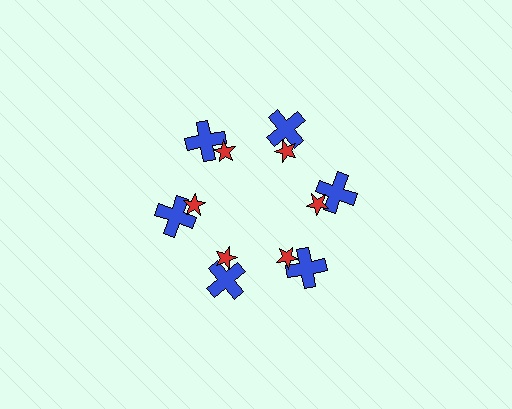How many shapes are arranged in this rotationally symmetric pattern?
There are 12 shapes, arranged in 6 groups of 2.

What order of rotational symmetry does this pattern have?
This pattern has 6-fold rotational symmetry.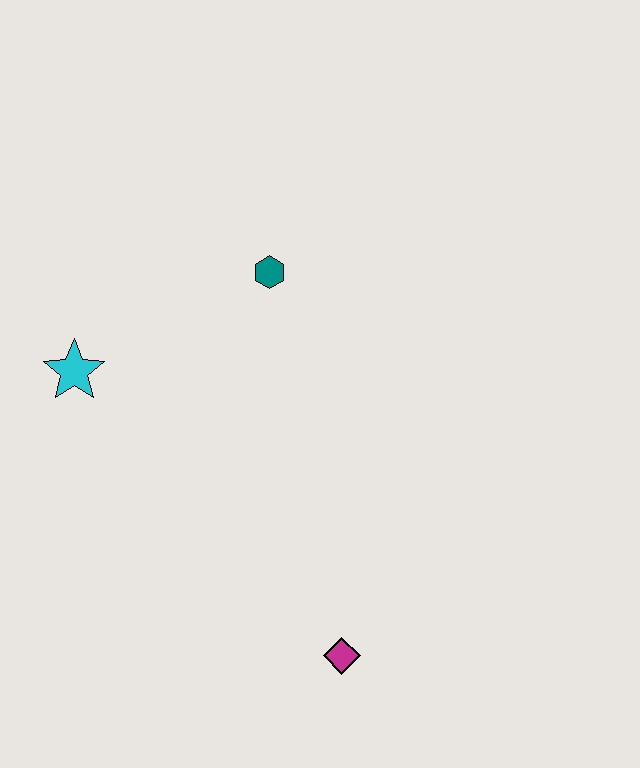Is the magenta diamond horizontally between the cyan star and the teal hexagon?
No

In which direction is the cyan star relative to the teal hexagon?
The cyan star is to the left of the teal hexagon.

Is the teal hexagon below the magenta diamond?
No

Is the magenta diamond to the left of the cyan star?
No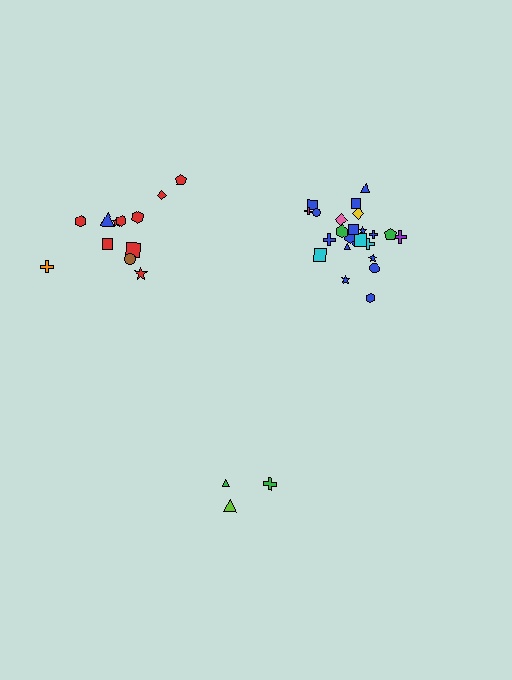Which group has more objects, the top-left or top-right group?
The top-right group.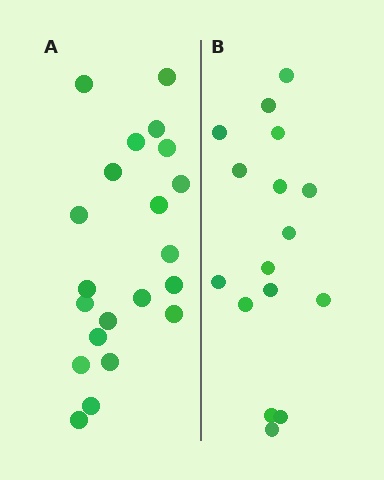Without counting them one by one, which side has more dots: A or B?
Region A (the left region) has more dots.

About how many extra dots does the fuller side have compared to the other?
Region A has about 5 more dots than region B.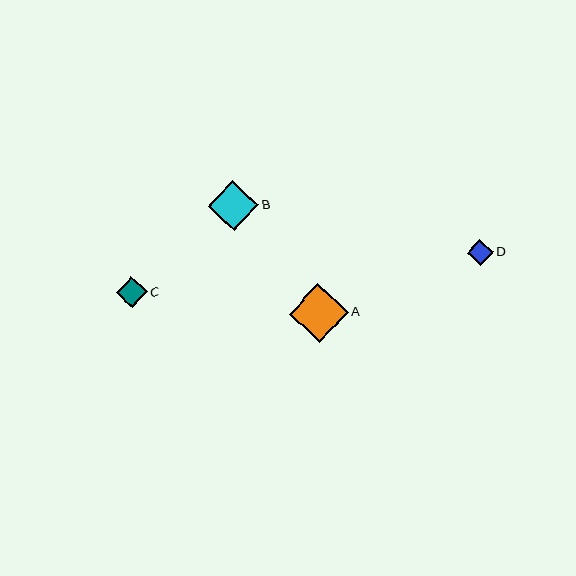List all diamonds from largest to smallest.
From largest to smallest: A, B, C, D.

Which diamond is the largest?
Diamond A is the largest with a size of approximately 58 pixels.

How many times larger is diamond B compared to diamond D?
Diamond B is approximately 1.9 times the size of diamond D.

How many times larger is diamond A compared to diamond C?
Diamond A is approximately 1.9 times the size of diamond C.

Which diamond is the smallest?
Diamond D is the smallest with a size of approximately 26 pixels.